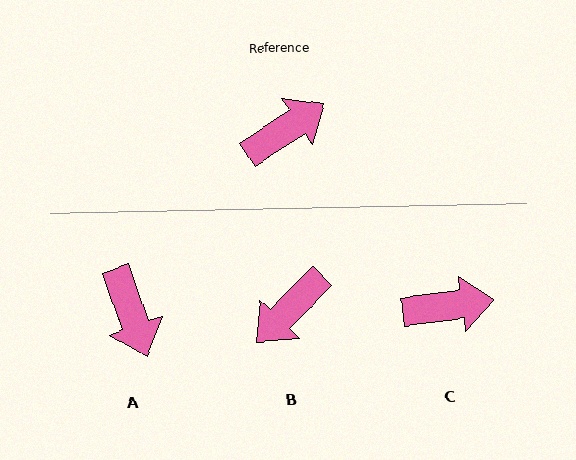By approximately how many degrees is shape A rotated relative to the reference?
Approximately 104 degrees clockwise.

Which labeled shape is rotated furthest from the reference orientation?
B, about 168 degrees away.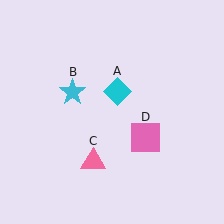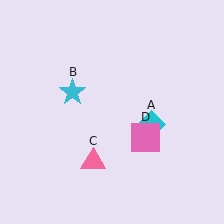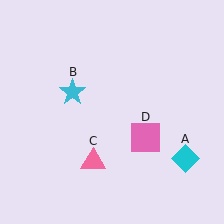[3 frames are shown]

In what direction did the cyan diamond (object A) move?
The cyan diamond (object A) moved down and to the right.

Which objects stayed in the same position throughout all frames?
Cyan star (object B) and pink triangle (object C) and pink square (object D) remained stationary.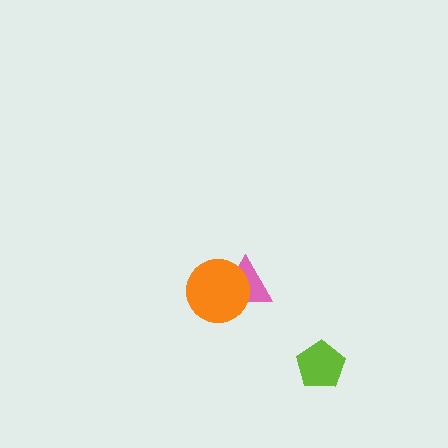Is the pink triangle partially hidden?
Yes, it is partially covered by another shape.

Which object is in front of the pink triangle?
The orange circle is in front of the pink triangle.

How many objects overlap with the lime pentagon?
0 objects overlap with the lime pentagon.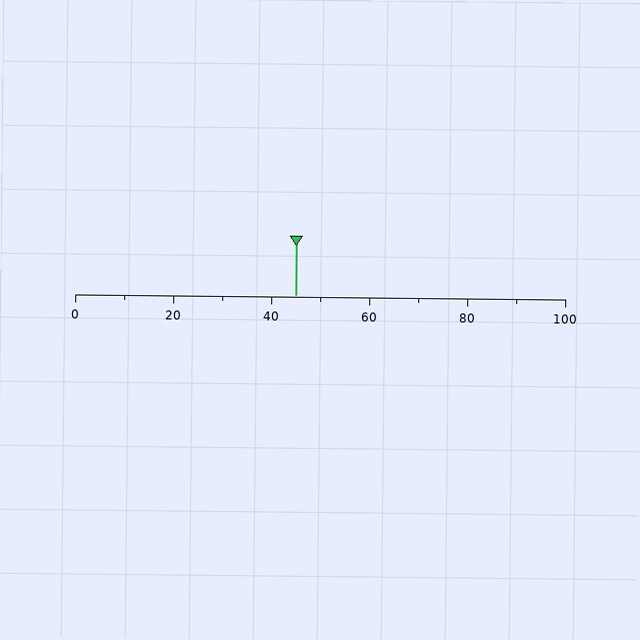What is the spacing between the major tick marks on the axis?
The major ticks are spaced 20 apart.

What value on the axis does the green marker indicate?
The marker indicates approximately 45.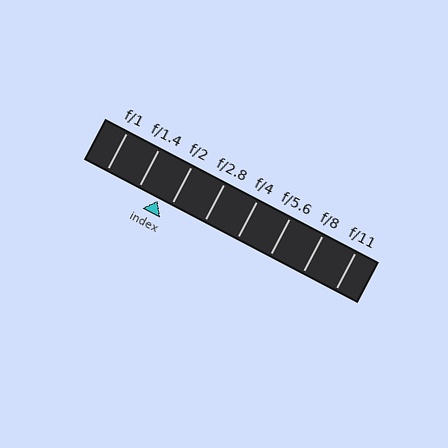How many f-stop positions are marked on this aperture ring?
There are 8 f-stop positions marked.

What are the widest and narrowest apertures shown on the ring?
The widest aperture shown is f/1 and the narrowest is f/11.